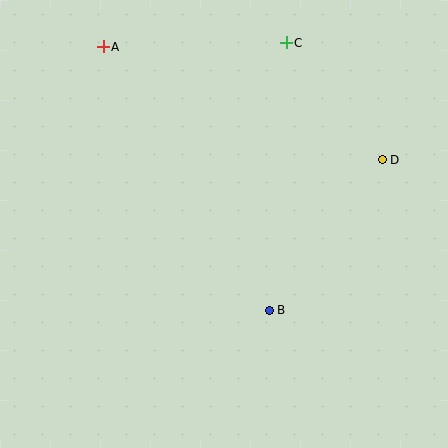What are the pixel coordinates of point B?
Point B is at (269, 310).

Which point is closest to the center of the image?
Point B at (269, 310) is closest to the center.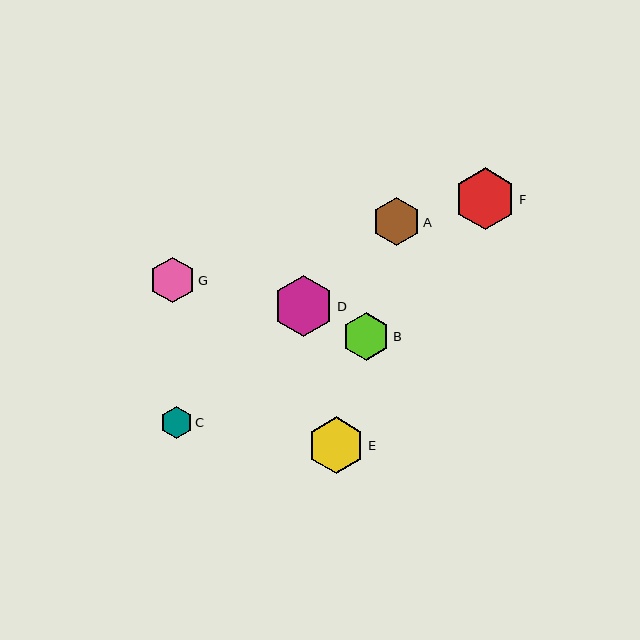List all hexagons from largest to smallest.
From largest to smallest: F, D, E, A, B, G, C.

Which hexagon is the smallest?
Hexagon C is the smallest with a size of approximately 32 pixels.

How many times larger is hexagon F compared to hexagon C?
Hexagon F is approximately 1.9 times the size of hexagon C.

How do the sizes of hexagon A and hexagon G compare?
Hexagon A and hexagon G are approximately the same size.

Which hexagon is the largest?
Hexagon F is the largest with a size of approximately 62 pixels.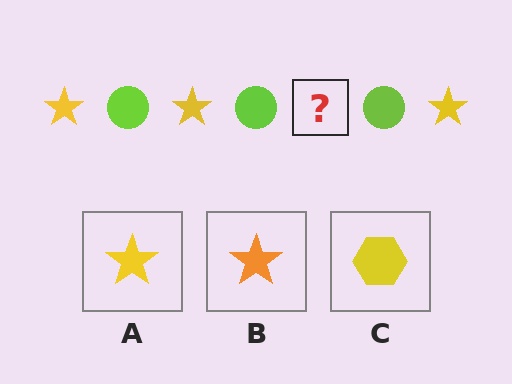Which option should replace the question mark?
Option A.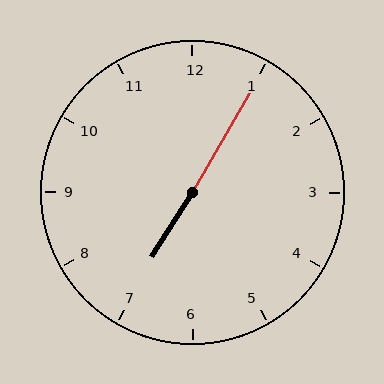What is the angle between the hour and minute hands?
Approximately 178 degrees.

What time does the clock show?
7:05.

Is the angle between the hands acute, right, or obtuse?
It is obtuse.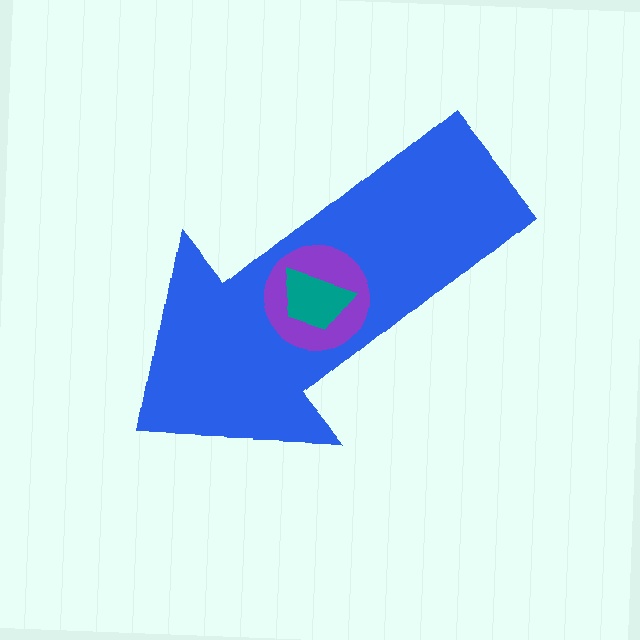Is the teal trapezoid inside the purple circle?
Yes.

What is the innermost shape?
The teal trapezoid.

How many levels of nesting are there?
3.